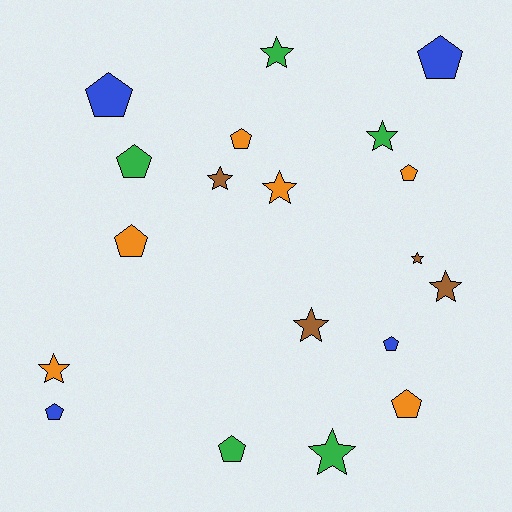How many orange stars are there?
There are 2 orange stars.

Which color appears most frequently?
Orange, with 6 objects.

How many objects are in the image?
There are 19 objects.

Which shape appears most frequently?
Pentagon, with 10 objects.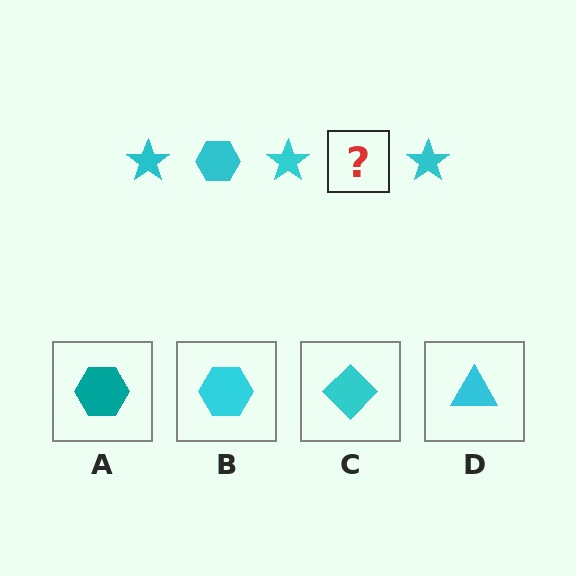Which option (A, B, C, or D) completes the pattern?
B.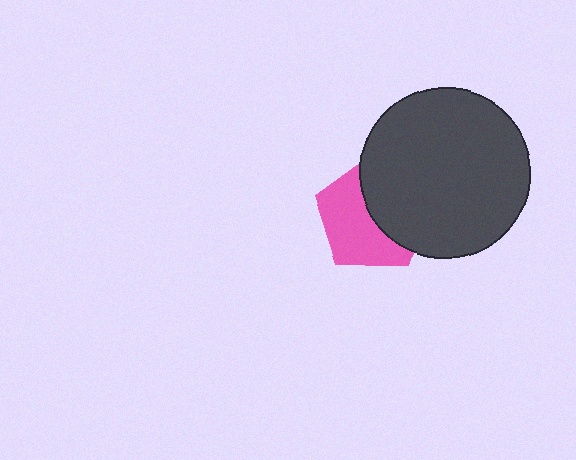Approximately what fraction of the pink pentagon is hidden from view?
Roughly 47% of the pink pentagon is hidden behind the dark gray circle.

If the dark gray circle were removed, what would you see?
You would see the complete pink pentagon.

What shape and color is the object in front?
The object in front is a dark gray circle.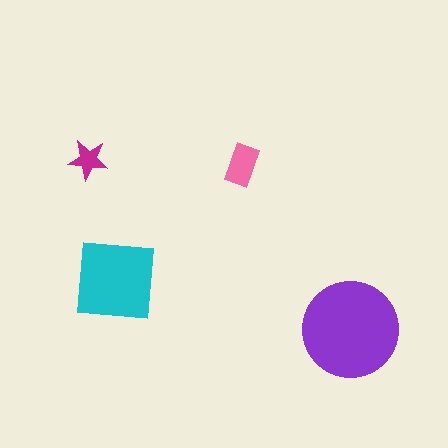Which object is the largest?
The purple circle.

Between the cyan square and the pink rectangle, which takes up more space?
The cyan square.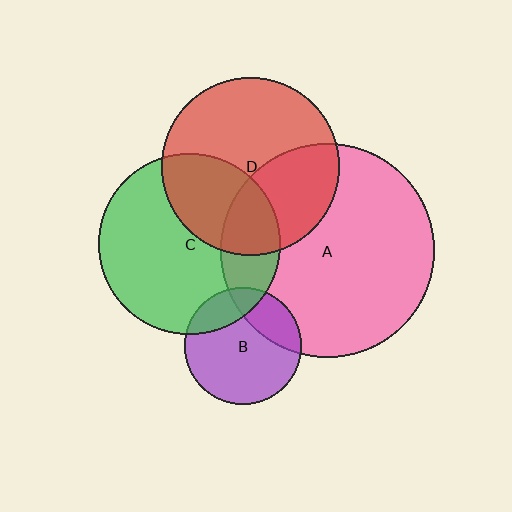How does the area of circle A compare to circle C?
Approximately 1.4 times.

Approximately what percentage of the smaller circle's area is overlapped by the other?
Approximately 20%.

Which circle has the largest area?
Circle A (pink).